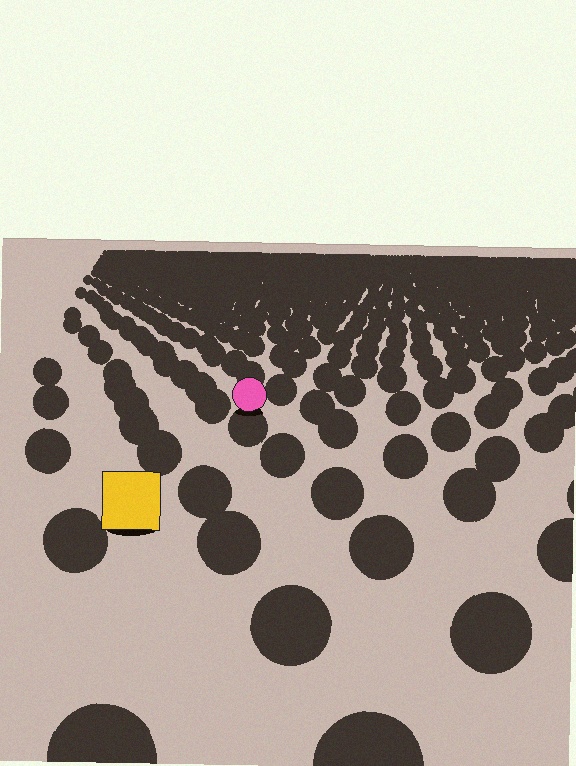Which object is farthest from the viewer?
The pink circle is farthest from the viewer. It appears smaller and the ground texture around it is denser.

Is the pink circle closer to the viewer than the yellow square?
No. The yellow square is closer — you can tell from the texture gradient: the ground texture is coarser near it.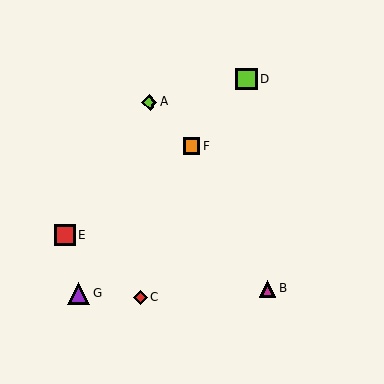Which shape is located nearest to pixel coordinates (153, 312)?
The red diamond (labeled C) at (140, 297) is nearest to that location.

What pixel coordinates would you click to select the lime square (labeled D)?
Click at (246, 79) to select the lime square D.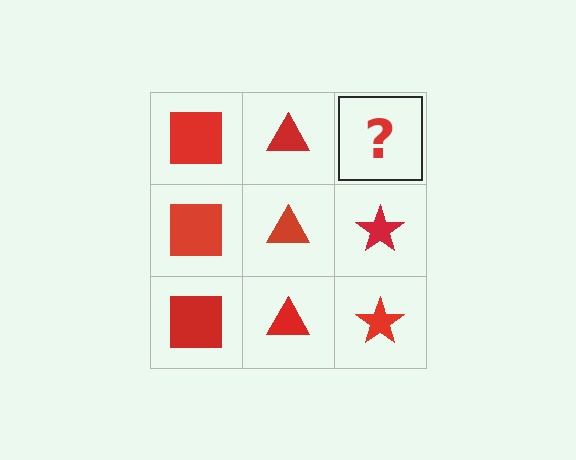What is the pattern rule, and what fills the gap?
The rule is that each column has a consistent shape. The gap should be filled with a red star.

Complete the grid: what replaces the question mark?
The question mark should be replaced with a red star.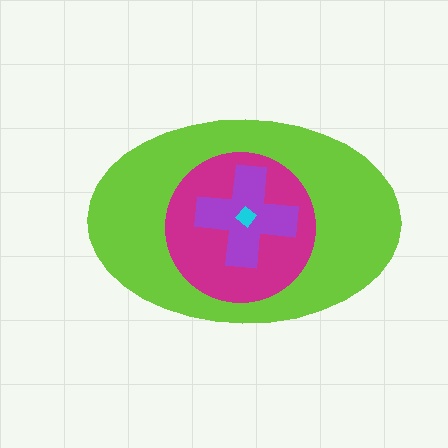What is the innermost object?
The cyan diamond.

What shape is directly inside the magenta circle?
The purple cross.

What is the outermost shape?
The lime ellipse.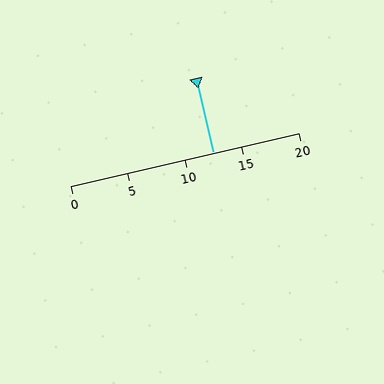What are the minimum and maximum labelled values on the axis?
The axis runs from 0 to 20.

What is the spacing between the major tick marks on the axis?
The major ticks are spaced 5 apart.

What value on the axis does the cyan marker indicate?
The marker indicates approximately 12.5.